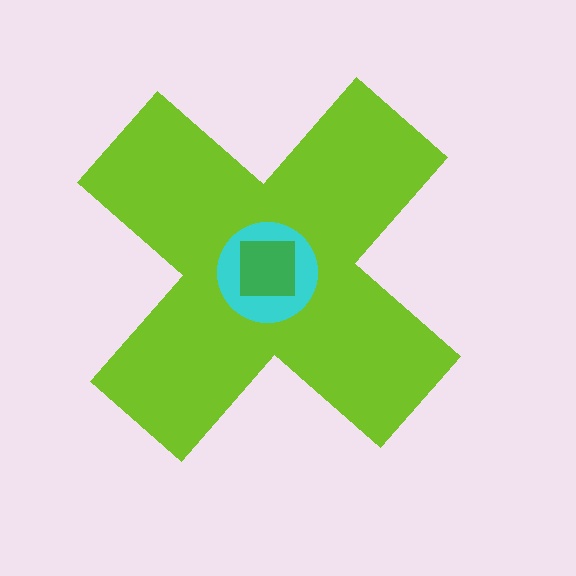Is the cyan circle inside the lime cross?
Yes.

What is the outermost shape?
The lime cross.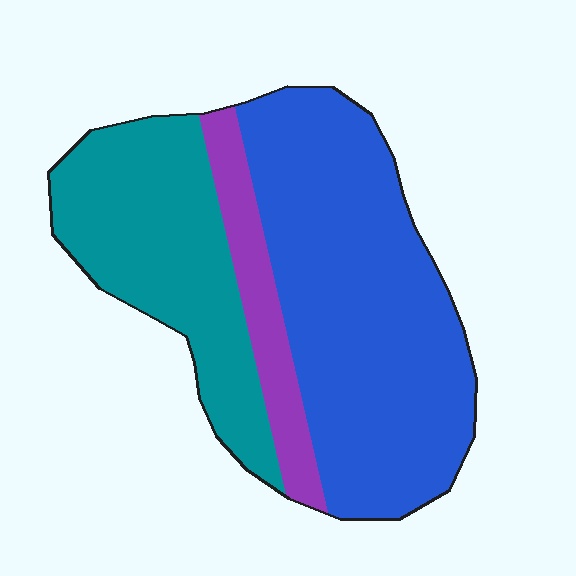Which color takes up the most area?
Blue, at roughly 55%.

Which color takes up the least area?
Purple, at roughly 15%.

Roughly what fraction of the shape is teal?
Teal takes up between a sixth and a third of the shape.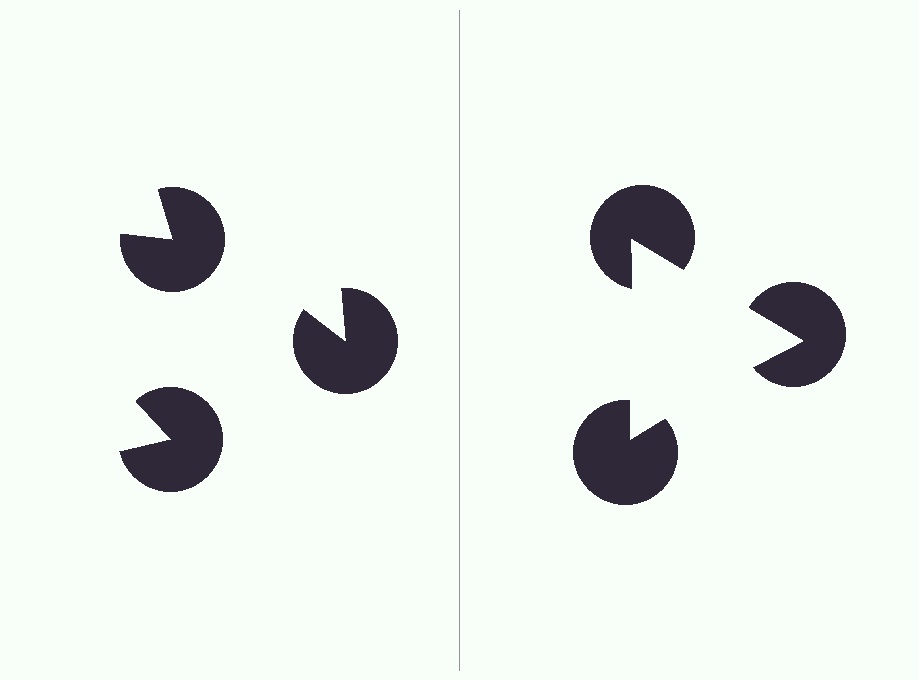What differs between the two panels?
The pac-man discs are positioned identically on both sides; only the wedge orientations differ. On the right they align to a triangle; on the left they are misaligned.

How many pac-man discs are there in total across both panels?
6 — 3 on each side.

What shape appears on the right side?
An illusory triangle.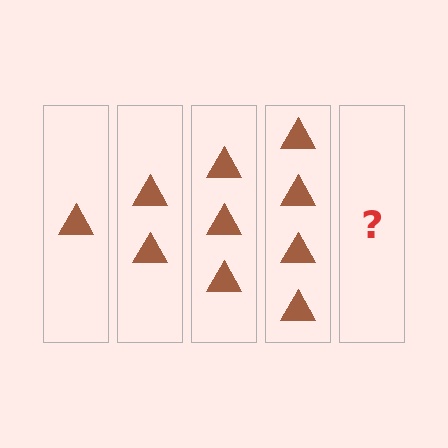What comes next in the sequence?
The next element should be 5 triangles.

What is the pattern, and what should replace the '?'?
The pattern is that each step adds one more triangle. The '?' should be 5 triangles.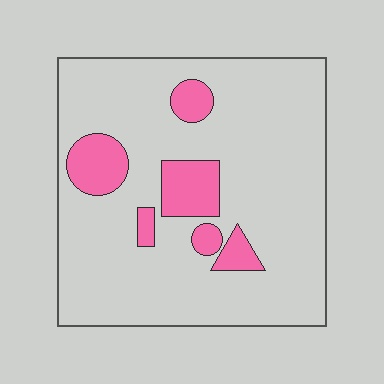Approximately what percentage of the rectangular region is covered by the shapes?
Approximately 15%.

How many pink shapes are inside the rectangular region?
6.